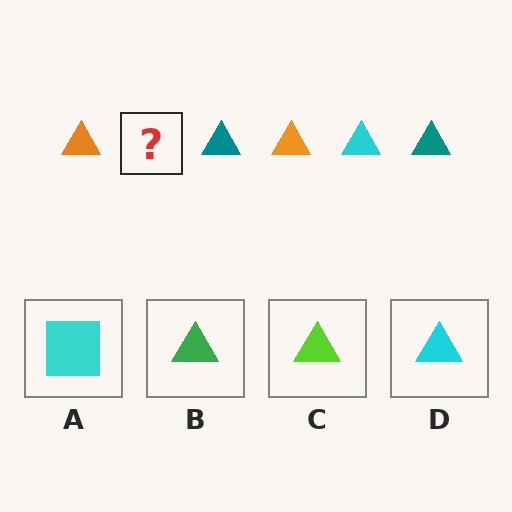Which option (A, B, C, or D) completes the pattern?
D.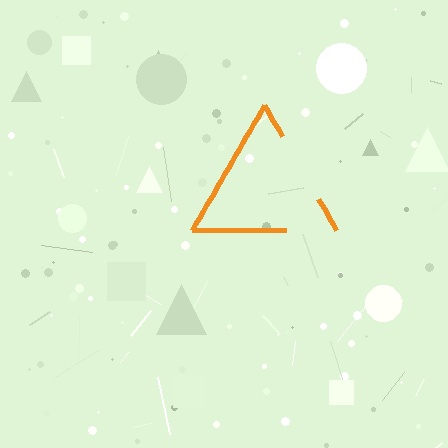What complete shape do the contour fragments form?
The contour fragments form a triangle.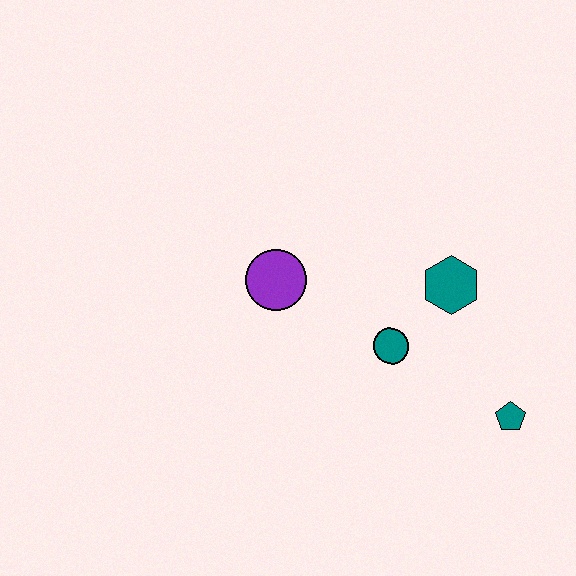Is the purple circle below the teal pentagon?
No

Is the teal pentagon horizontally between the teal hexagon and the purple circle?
No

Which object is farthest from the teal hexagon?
The purple circle is farthest from the teal hexagon.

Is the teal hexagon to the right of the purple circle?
Yes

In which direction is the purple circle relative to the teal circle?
The purple circle is to the left of the teal circle.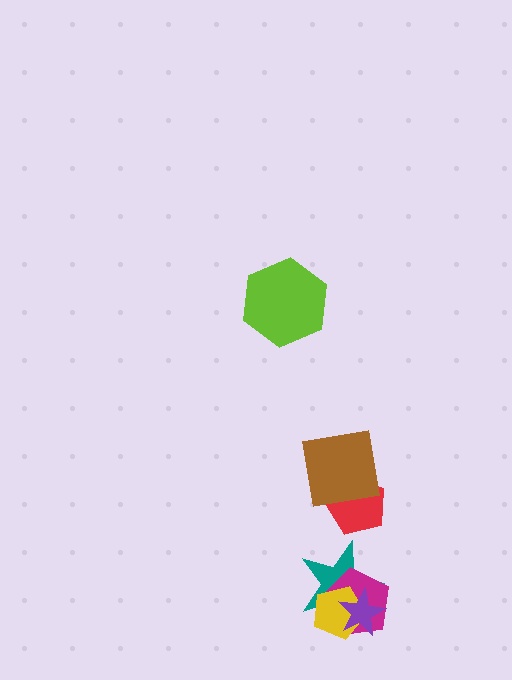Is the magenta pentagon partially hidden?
Yes, it is partially covered by another shape.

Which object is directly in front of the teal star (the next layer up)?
The magenta pentagon is directly in front of the teal star.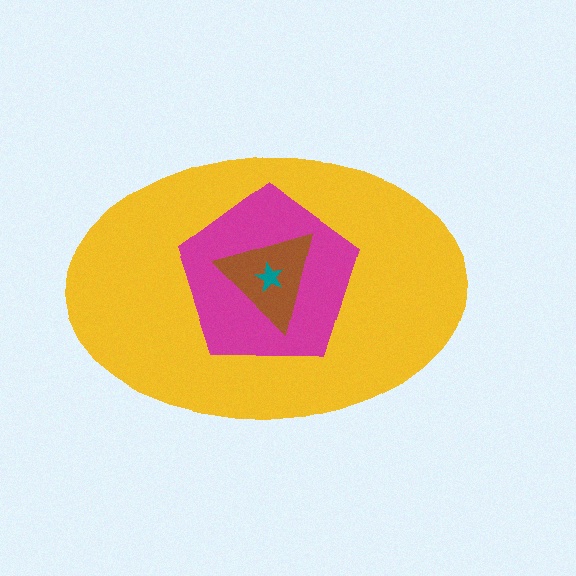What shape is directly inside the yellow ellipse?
The magenta pentagon.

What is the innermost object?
The teal star.